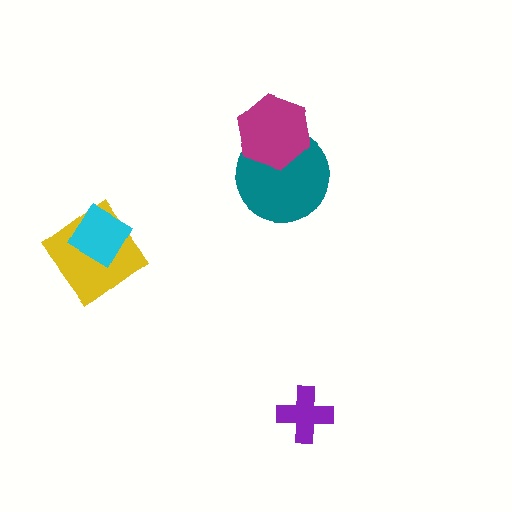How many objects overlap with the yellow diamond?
1 object overlaps with the yellow diamond.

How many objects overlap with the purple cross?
0 objects overlap with the purple cross.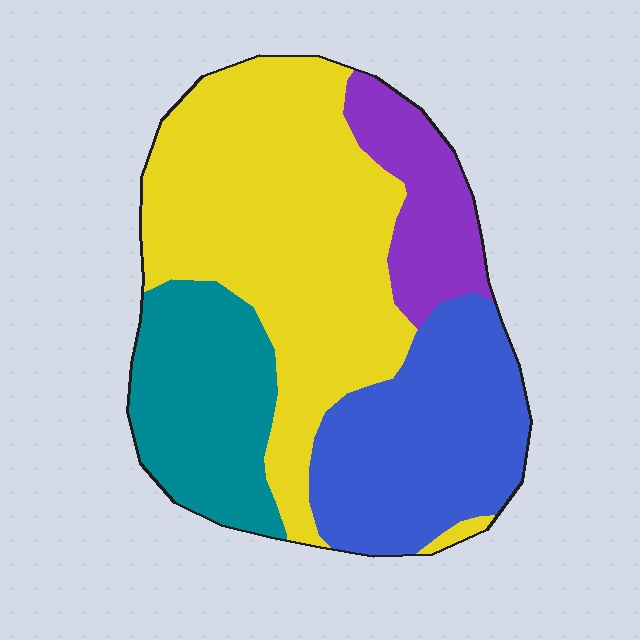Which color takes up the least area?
Purple, at roughly 10%.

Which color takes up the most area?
Yellow, at roughly 45%.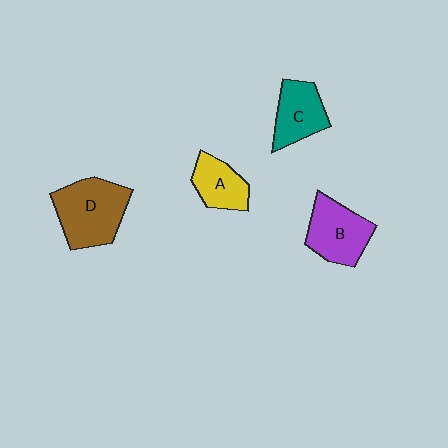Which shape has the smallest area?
Shape A (yellow).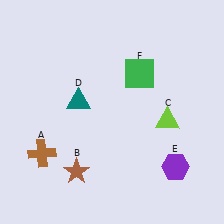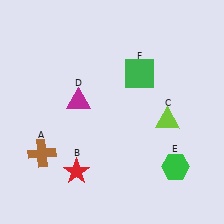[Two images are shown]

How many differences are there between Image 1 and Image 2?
There are 3 differences between the two images.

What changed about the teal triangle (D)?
In Image 1, D is teal. In Image 2, it changed to magenta.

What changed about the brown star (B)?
In Image 1, B is brown. In Image 2, it changed to red.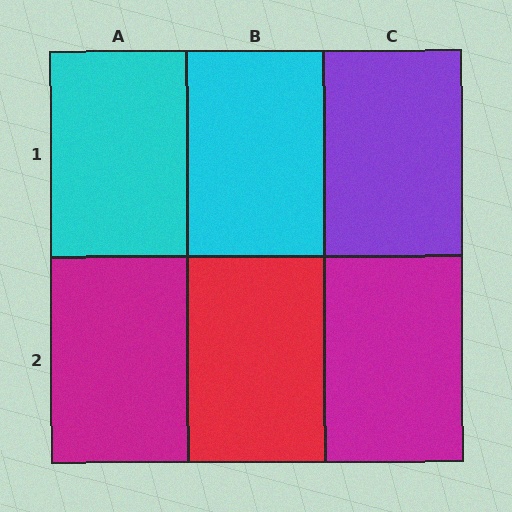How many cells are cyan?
2 cells are cyan.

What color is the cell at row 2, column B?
Red.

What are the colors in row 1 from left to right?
Cyan, cyan, purple.